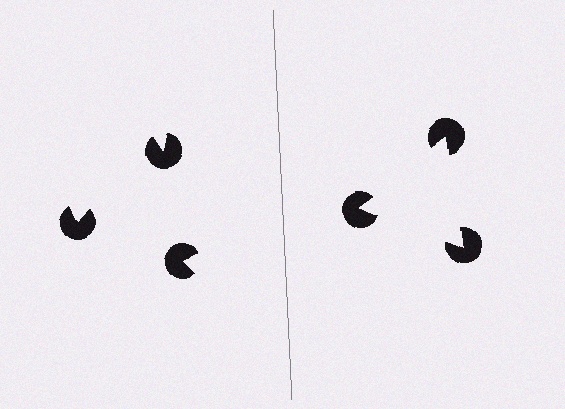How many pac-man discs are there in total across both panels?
6 — 3 on each side.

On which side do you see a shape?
An illusory triangle appears on the right side. On the left side the wedge cuts are rotated, so no coherent shape forms.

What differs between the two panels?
The pac-man discs are positioned identically on both sides; only the wedge orientations differ. On the right they align to a triangle; on the left they are misaligned.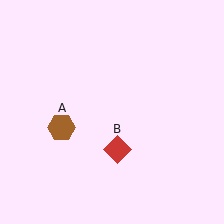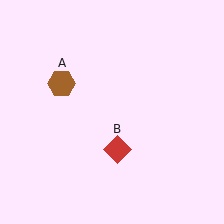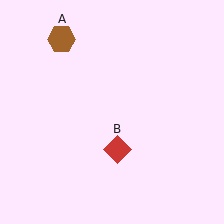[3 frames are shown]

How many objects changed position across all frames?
1 object changed position: brown hexagon (object A).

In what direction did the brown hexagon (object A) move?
The brown hexagon (object A) moved up.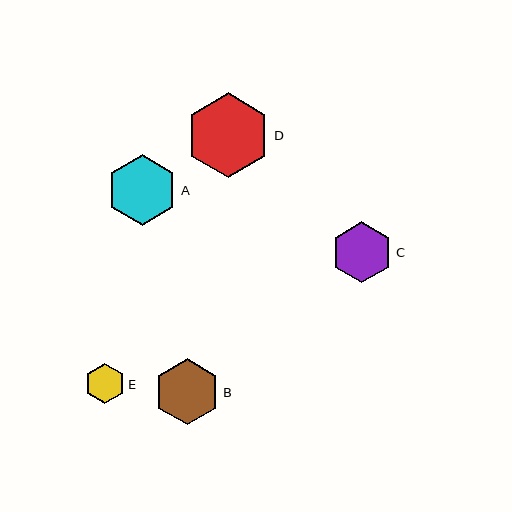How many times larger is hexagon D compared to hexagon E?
Hexagon D is approximately 2.1 times the size of hexagon E.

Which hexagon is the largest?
Hexagon D is the largest with a size of approximately 84 pixels.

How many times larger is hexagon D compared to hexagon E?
Hexagon D is approximately 2.1 times the size of hexagon E.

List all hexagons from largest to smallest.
From largest to smallest: D, A, B, C, E.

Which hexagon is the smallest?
Hexagon E is the smallest with a size of approximately 40 pixels.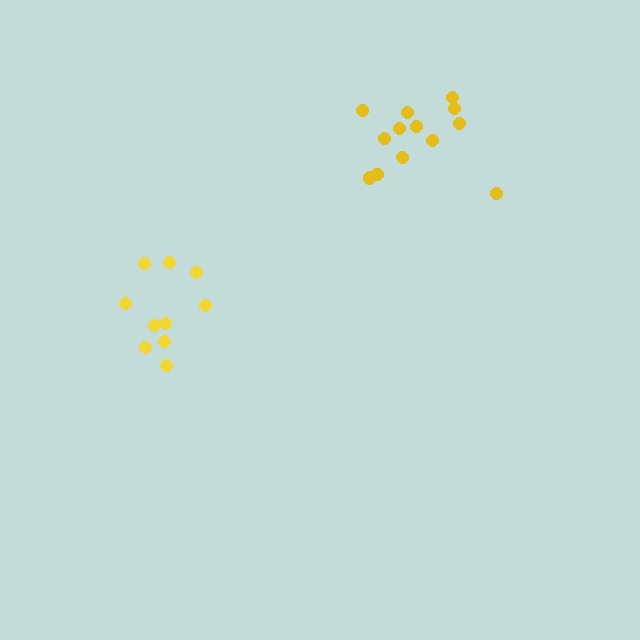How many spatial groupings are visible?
There are 2 spatial groupings.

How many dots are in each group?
Group 1: 13 dots, Group 2: 10 dots (23 total).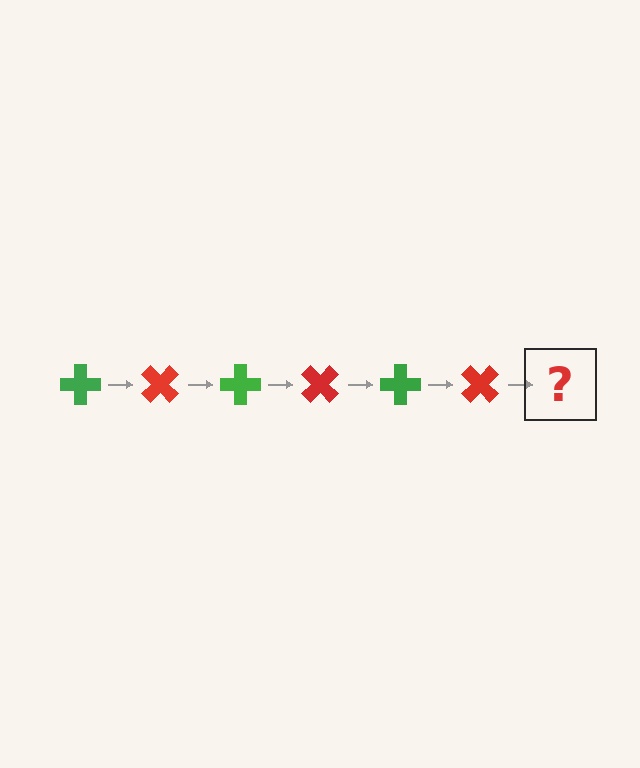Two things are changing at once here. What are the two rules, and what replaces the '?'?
The two rules are that it rotates 45 degrees each step and the color cycles through green and red. The '?' should be a green cross, rotated 270 degrees from the start.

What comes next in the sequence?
The next element should be a green cross, rotated 270 degrees from the start.